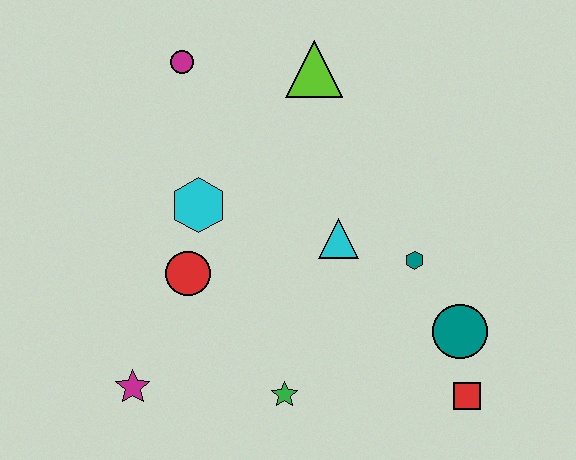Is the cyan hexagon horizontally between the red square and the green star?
No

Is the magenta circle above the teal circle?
Yes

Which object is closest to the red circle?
The cyan hexagon is closest to the red circle.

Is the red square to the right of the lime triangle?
Yes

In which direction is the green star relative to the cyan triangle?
The green star is below the cyan triangle.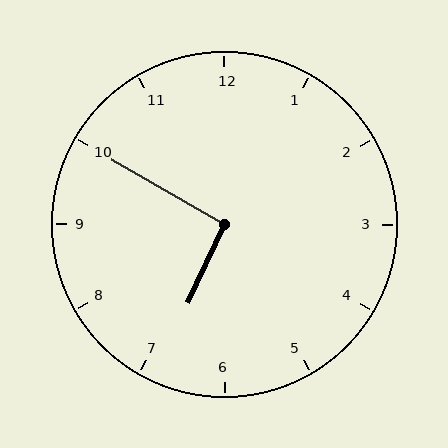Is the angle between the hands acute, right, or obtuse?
It is right.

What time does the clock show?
6:50.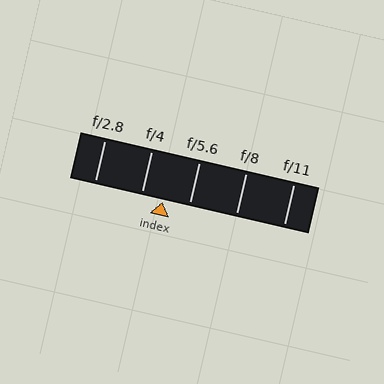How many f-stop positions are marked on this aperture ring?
There are 5 f-stop positions marked.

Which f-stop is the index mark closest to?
The index mark is closest to f/4.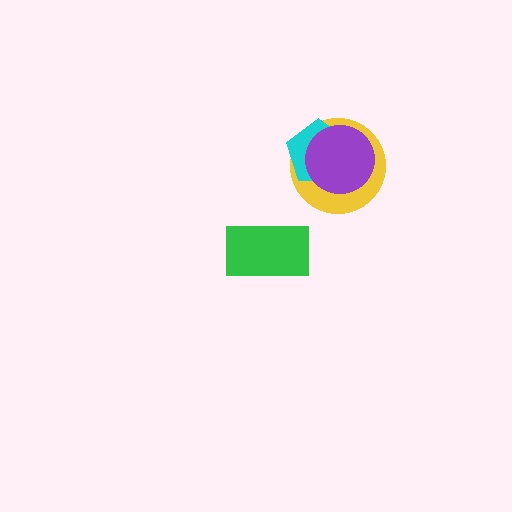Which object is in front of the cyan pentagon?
The purple circle is in front of the cyan pentagon.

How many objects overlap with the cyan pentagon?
2 objects overlap with the cyan pentagon.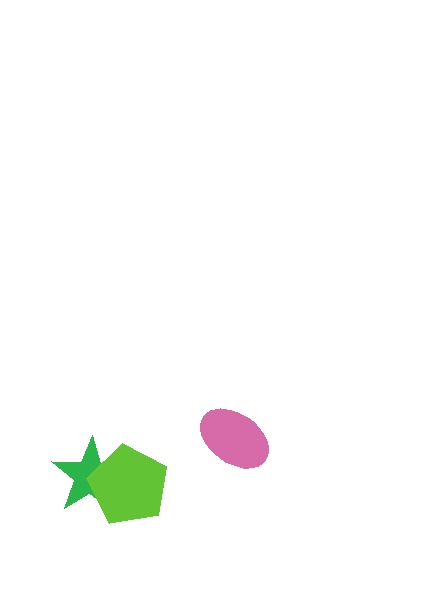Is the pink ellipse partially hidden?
No, no other shape covers it.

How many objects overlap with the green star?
1 object overlaps with the green star.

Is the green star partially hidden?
Yes, it is partially covered by another shape.